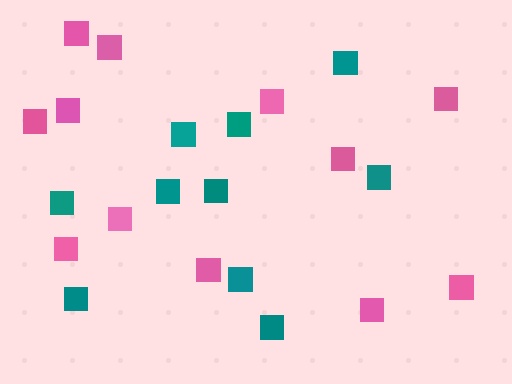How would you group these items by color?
There are 2 groups: one group of pink squares (12) and one group of teal squares (10).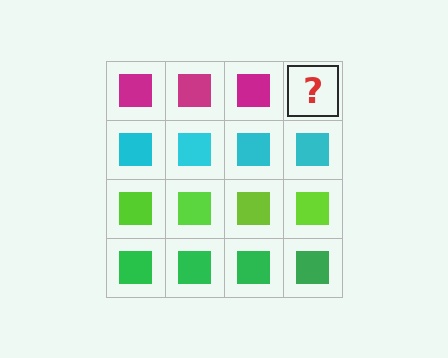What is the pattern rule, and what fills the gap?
The rule is that each row has a consistent color. The gap should be filled with a magenta square.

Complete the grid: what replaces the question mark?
The question mark should be replaced with a magenta square.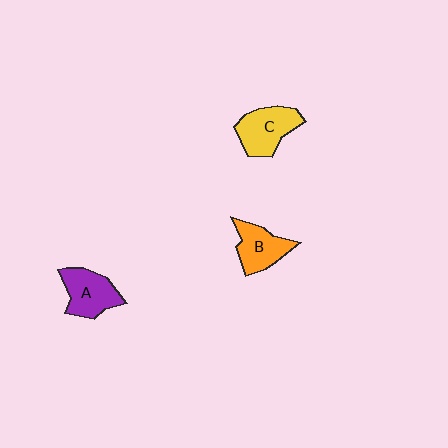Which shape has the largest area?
Shape C (yellow).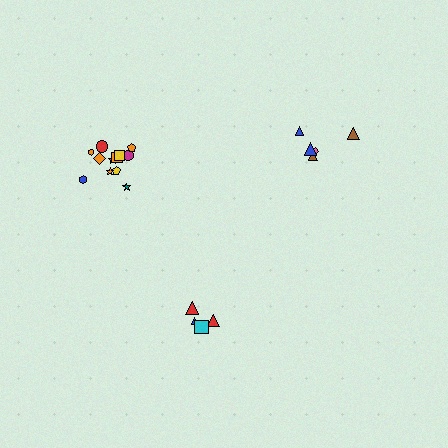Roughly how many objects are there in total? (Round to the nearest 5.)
Roughly 20 objects in total.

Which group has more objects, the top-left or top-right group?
The top-left group.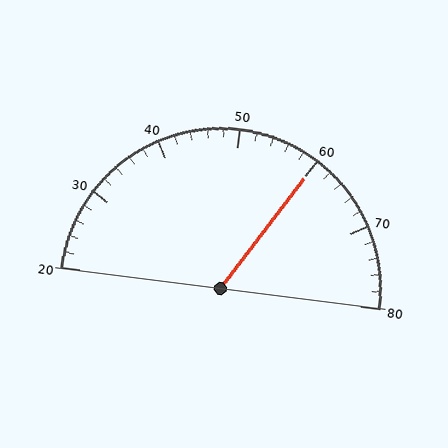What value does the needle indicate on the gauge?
The needle indicates approximately 60.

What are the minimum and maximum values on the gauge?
The gauge ranges from 20 to 80.